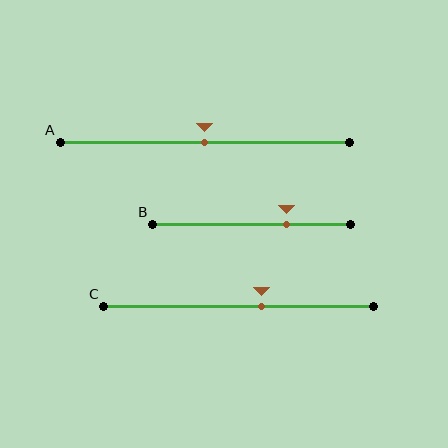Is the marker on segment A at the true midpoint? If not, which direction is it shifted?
Yes, the marker on segment A is at the true midpoint.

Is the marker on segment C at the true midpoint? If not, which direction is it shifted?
No, the marker on segment C is shifted to the right by about 8% of the segment length.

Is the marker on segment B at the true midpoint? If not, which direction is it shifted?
No, the marker on segment B is shifted to the right by about 18% of the segment length.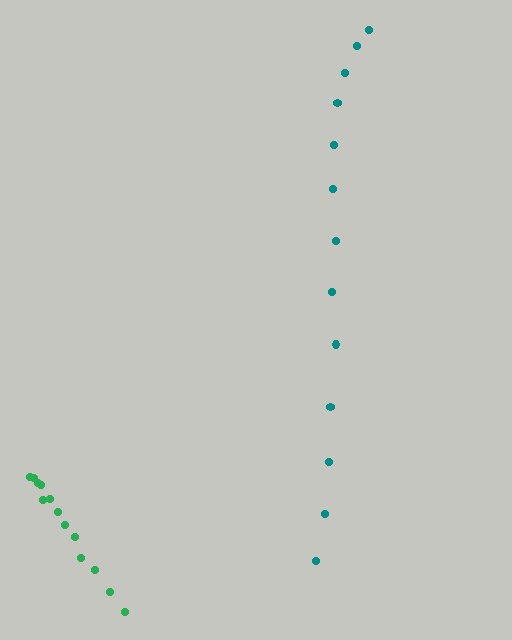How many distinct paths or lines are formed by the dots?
There are 2 distinct paths.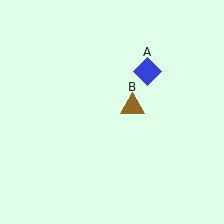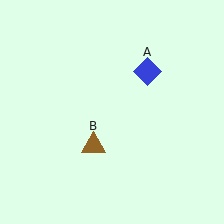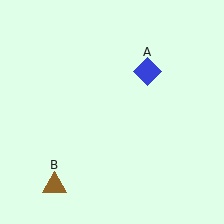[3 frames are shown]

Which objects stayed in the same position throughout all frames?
Blue diamond (object A) remained stationary.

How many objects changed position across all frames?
1 object changed position: brown triangle (object B).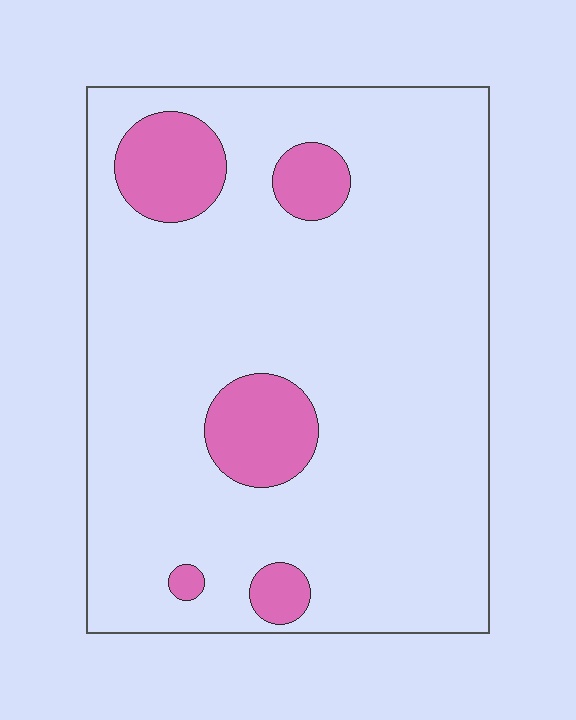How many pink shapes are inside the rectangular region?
5.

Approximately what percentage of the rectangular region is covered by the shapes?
Approximately 15%.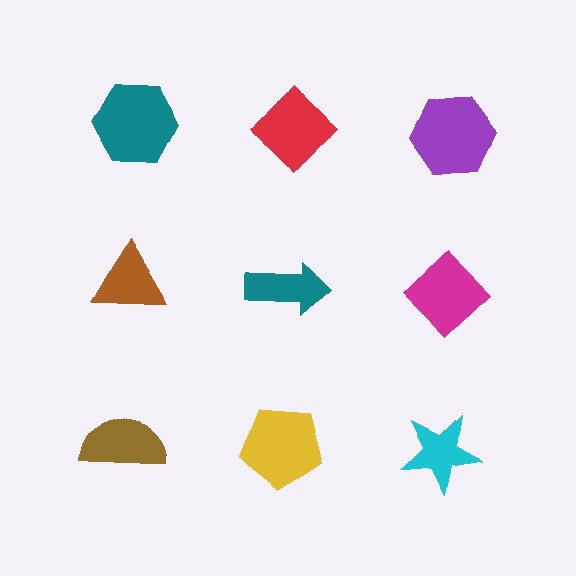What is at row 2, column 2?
A teal arrow.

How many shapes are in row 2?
3 shapes.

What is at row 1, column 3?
A purple hexagon.